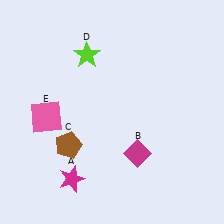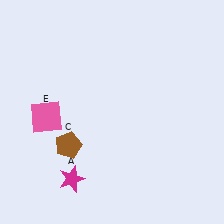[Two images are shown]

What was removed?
The lime star (D), the magenta diamond (B) were removed in Image 2.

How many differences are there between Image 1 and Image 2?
There are 2 differences between the two images.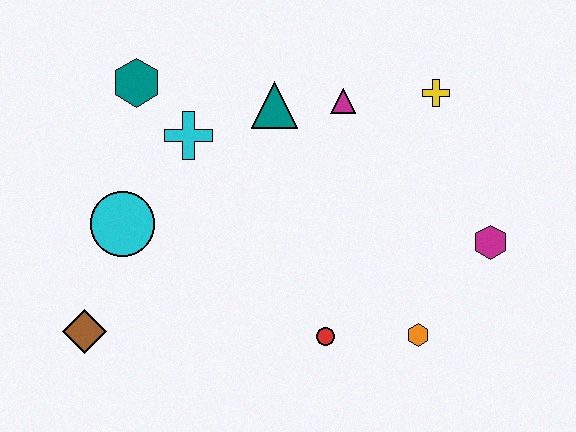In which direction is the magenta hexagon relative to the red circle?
The magenta hexagon is to the right of the red circle.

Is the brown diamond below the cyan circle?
Yes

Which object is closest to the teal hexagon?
The cyan cross is closest to the teal hexagon.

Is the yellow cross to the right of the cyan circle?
Yes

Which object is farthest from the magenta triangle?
The brown diamond is farthest from the magenta triangle.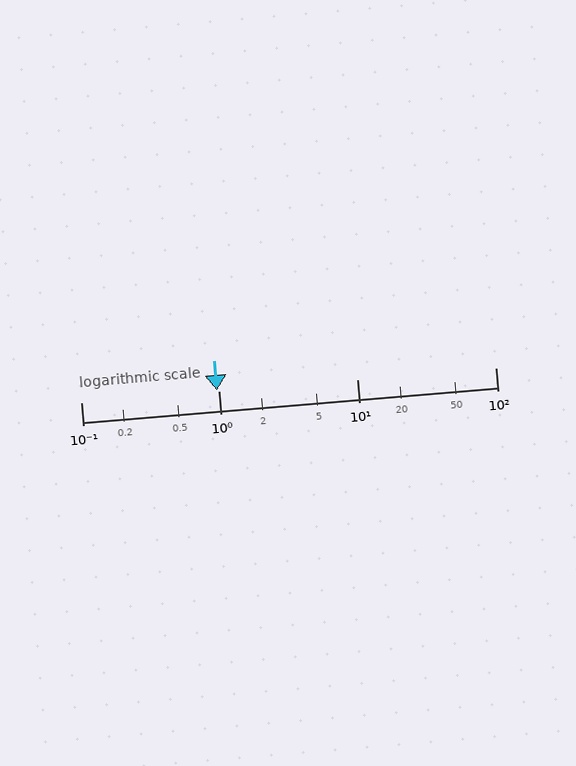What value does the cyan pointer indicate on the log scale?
The pointer indicates approximately 0.97.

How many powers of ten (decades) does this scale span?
The scale spans 3 decades, from 0.1 to 100.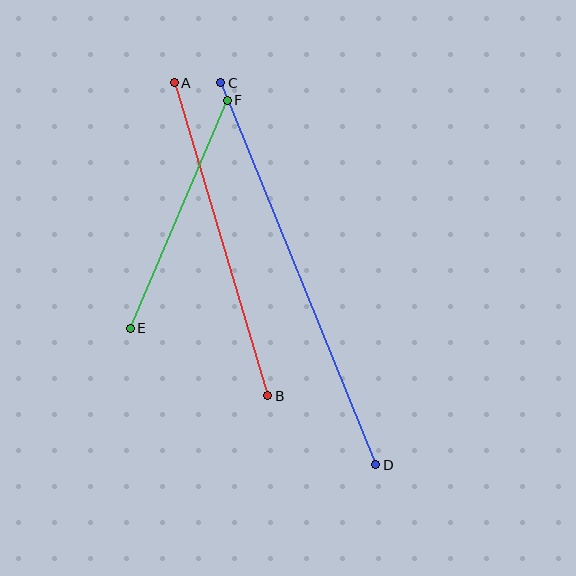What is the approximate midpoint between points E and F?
The midpoint is at approximately (179, 214) pixels.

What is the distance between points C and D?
The distance is approximately 412 pixels.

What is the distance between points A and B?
The distance is approximately 327 pixels.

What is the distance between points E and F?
The distance is approximately 248 pixels.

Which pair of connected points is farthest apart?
Points C and D are farthest apart.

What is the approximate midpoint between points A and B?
The midpoint is at approximately (221, 239) pixels.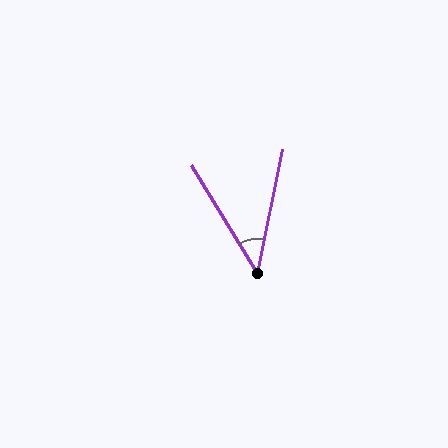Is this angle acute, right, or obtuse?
It is acute.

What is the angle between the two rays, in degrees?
Approximately 43 degrees.